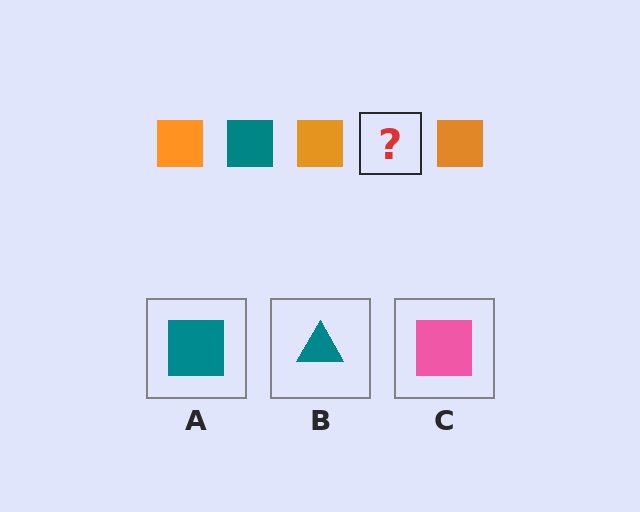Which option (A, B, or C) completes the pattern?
A.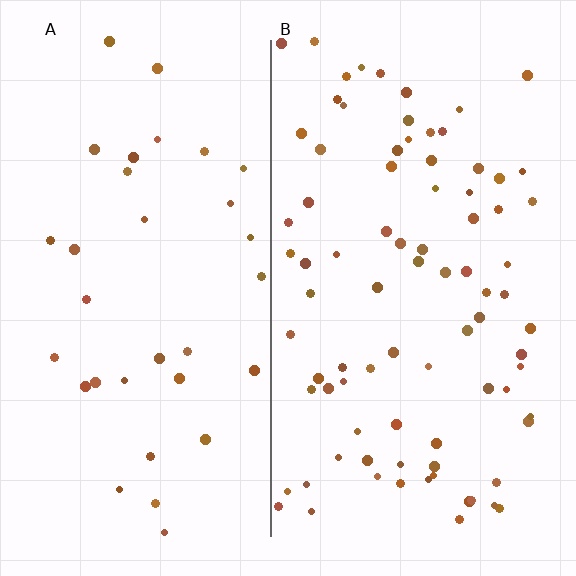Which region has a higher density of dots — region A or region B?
B (the right).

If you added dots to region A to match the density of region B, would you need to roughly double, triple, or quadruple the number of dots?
Approximately triple.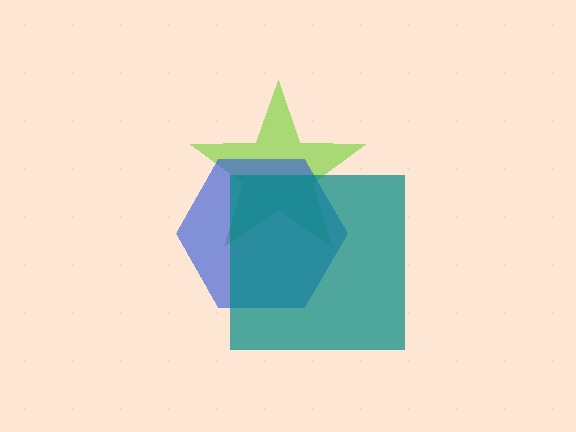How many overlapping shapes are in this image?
There are 3 overlapping shapes in the image.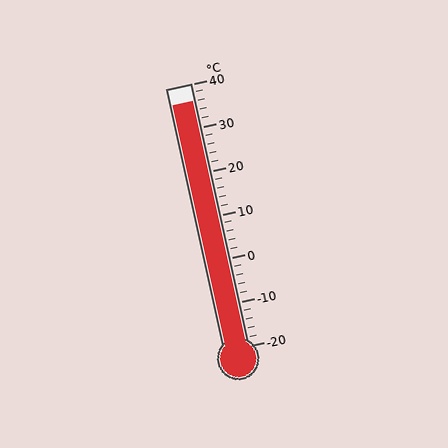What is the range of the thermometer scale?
The thermometer scale ranges from -20°C to 40°C.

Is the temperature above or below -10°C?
The temperature is above -10°C.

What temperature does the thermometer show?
The thermometer shows approximately 36°C.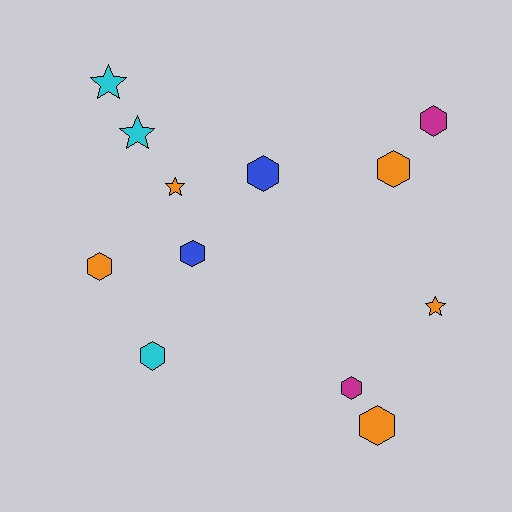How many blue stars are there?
There are no blue stars.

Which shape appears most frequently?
Hexagon, with 8 objects.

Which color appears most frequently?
Orange, with 5 objects.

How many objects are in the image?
There are 12 objects.